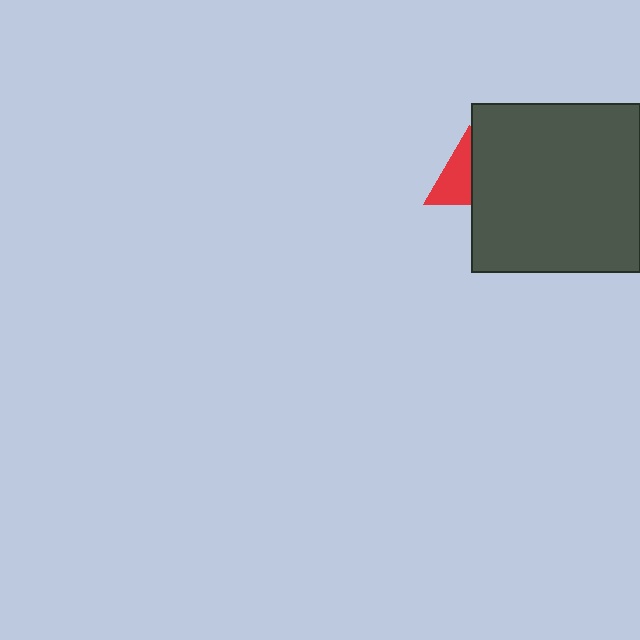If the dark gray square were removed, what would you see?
You would see the complete red triangle.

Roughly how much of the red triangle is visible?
About half of it is visible (roughly 54%).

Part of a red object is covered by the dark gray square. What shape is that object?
It is a triangle.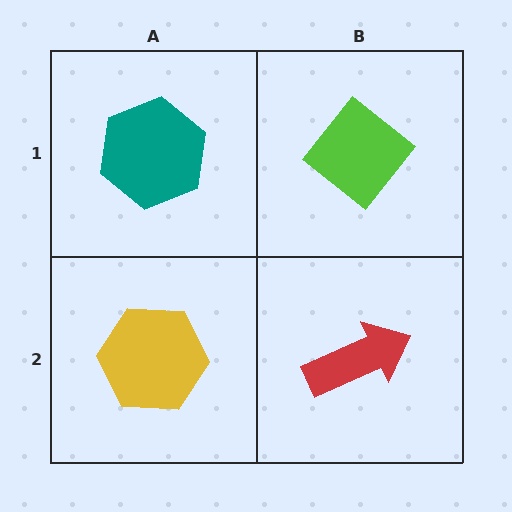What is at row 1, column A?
A teal hexagon.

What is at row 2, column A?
A yellow hexagon.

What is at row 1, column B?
A lime diamond.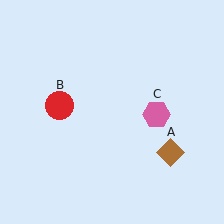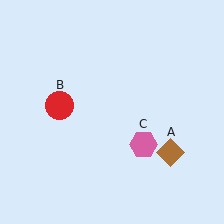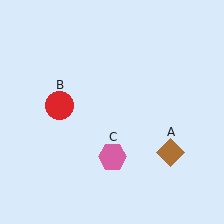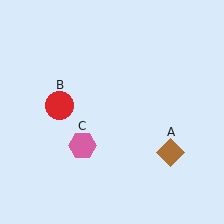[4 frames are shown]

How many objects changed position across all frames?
1 object changed position: pink hexagon (object C).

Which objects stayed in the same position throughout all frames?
Brown diamond (object A) and red circle (object B) remained stationary.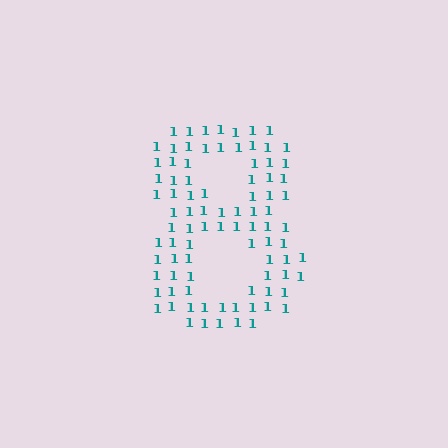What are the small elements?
The small elements are digit 1's.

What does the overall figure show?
The overall figure shows the digit 8.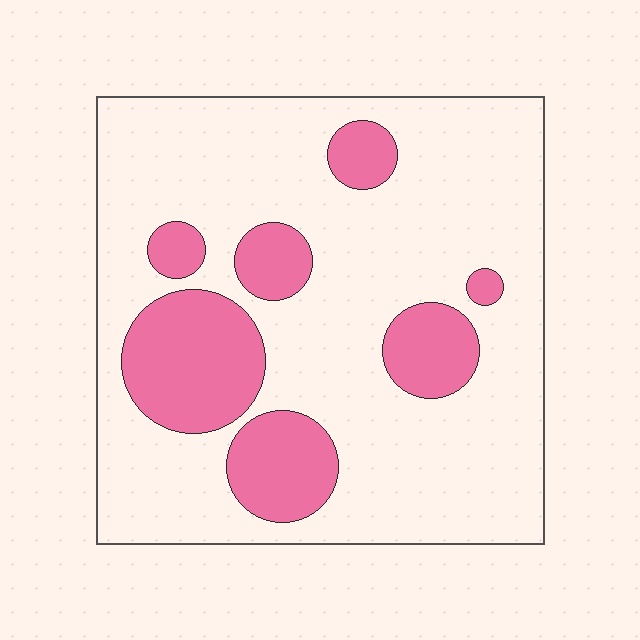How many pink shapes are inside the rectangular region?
7.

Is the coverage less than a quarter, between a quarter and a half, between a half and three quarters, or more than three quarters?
Less than a quarter.